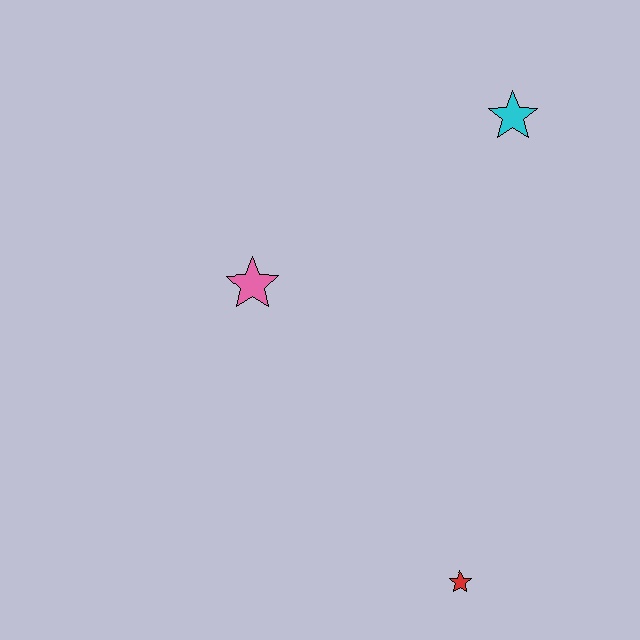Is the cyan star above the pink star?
Yes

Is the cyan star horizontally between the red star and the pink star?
No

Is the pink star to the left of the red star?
Yes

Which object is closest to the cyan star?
The pink star is closest to the cyan star.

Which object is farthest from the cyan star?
The red star is farthest from the cyan star.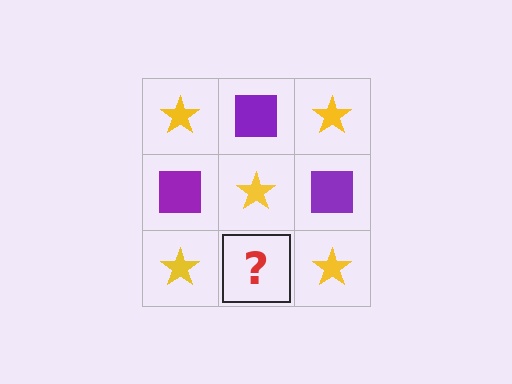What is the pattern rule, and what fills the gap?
The rule is that it alternates yellow star and purple square in a checkerboard pattern. The gap should be filled with a purple square.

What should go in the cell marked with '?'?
The missing cell should contain a purple square.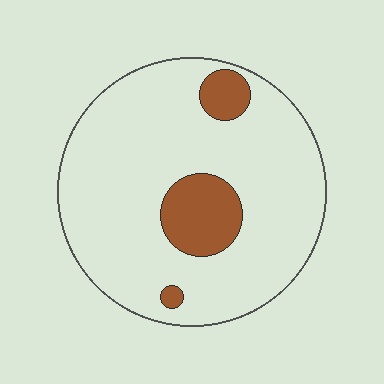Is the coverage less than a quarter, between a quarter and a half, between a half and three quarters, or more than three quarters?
Less than a quarter.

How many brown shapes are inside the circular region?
3.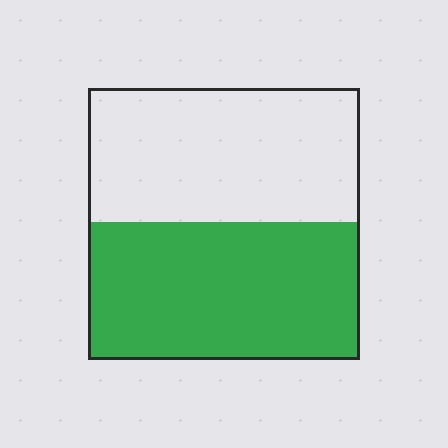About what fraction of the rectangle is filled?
About one half (1/2).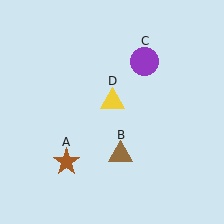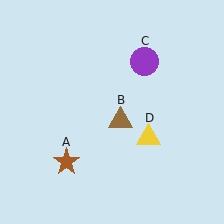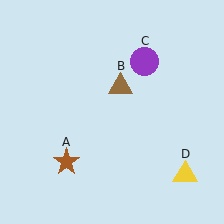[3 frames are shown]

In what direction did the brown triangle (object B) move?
The brown triangle (object B) moved up.